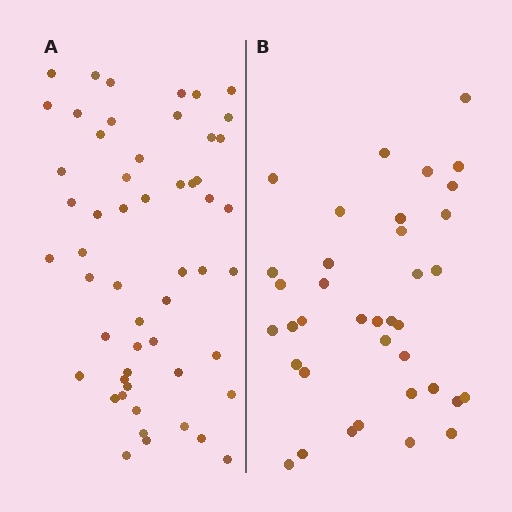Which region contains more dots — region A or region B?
Region A (the left region) has more dots.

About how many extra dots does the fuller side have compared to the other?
Region A has approximately 15 more dots than region B.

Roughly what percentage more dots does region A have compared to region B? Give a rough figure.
About 45% more.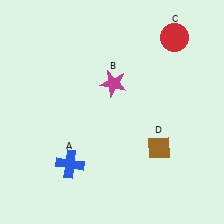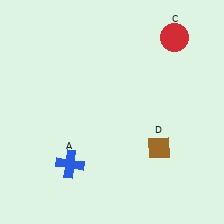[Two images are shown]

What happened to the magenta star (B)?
The magenta star (B) was removed in Image 2. It was in the top-right area of Image 1.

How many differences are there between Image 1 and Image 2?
There is 1 difference between the two images.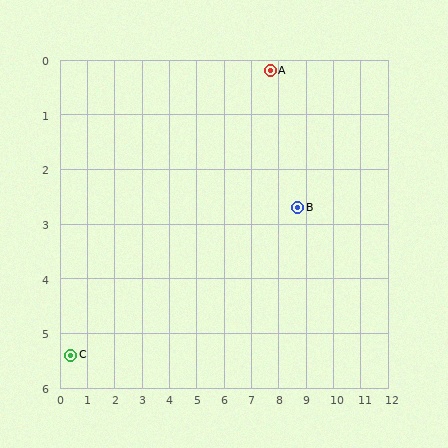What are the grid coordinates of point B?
Point B is at approximately (8.7, 2.7).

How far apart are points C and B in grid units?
Points C and B are about 8.7 grid units apart.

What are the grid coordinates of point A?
Point A is at approximately (7.7, 0.2).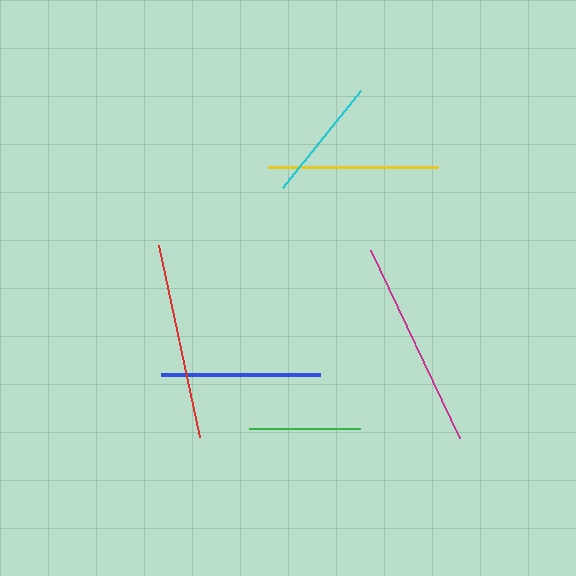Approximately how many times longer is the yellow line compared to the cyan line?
The yellow line is approximately 1.4 times the length of the cyan line.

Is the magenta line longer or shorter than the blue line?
The magenta line is longer than the blue line.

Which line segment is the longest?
The magenta line is the longest at approximately 208 pixels.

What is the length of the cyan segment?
The cyan segment is approximately 125 pixels long.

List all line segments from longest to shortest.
From longest to shortest: magenta, red, yellow, blue, cyan, green.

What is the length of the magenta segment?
The magenta segment is approximately 208 pixels long.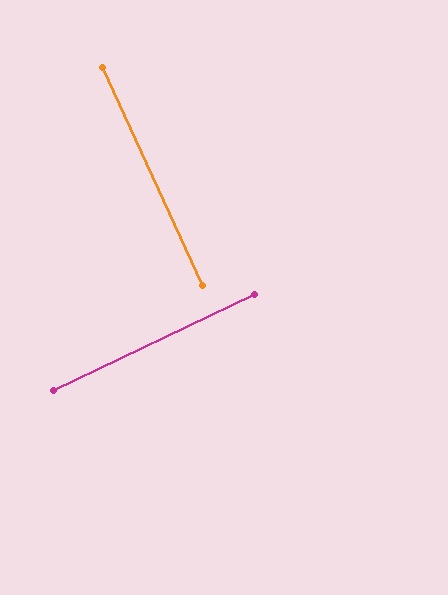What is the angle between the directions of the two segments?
Approximately 89 degrees.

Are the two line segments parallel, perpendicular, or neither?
Perpendicular — they meet at approximately 89°.